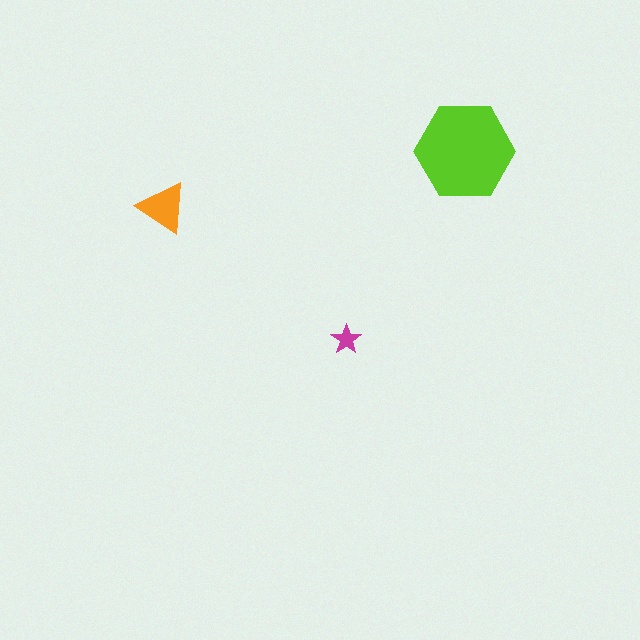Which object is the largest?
The lime hexagon.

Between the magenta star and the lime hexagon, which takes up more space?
The lime hexagon.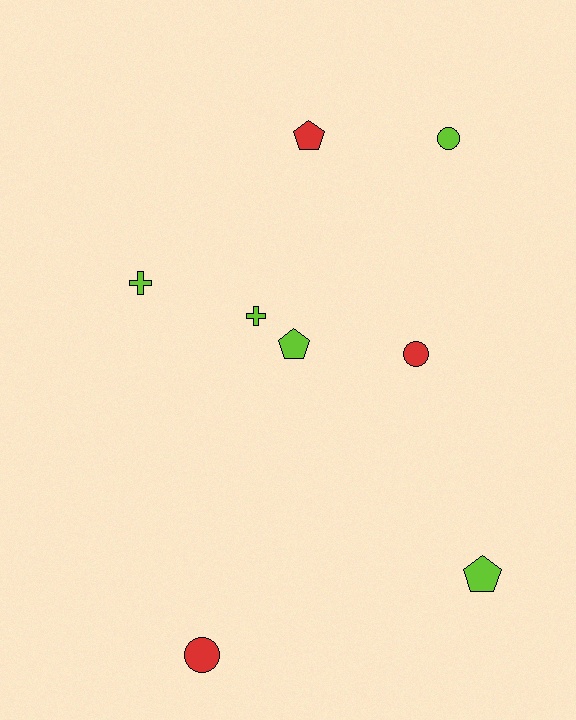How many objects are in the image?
There are 8 objects.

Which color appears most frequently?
Lime, with 5 objects.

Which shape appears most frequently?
Pentagon, with 3 objects.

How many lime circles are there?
There is 1 lime circle.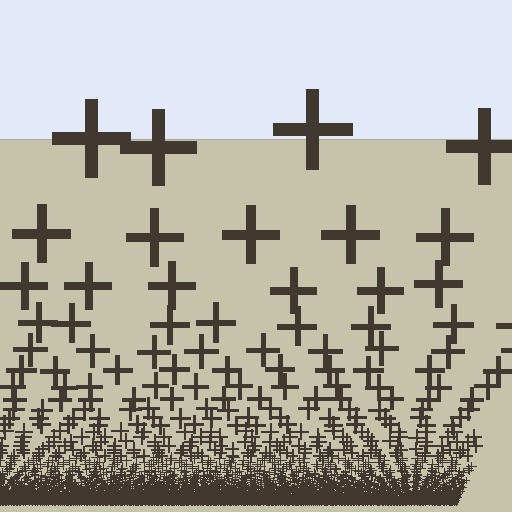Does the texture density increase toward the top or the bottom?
Density increases toward the bottom.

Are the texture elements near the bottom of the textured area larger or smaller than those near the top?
Smaller. The gradient is inverted — elements near the bottom are smaller and denser.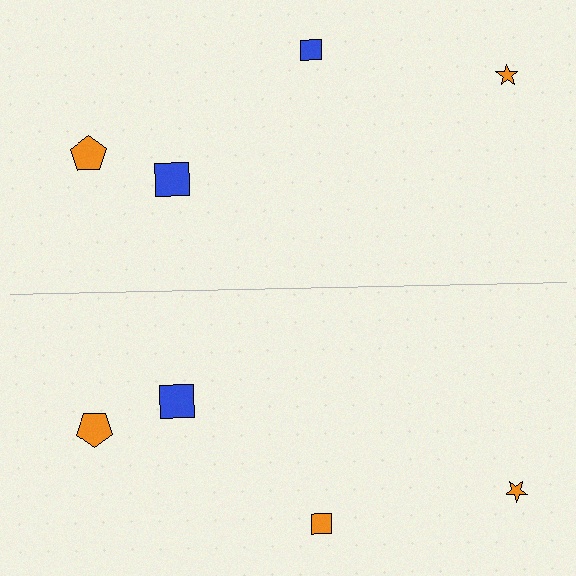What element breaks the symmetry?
The orange square on the bottom side breaks the symmetry — its mirror counterpart is blue.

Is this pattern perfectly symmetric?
No, the pattern is not perfectly symmetric. The orange square on the bottom side breaks the symmetry — its mirror counterpart is blue.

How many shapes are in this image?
There are 8 shapes in this image.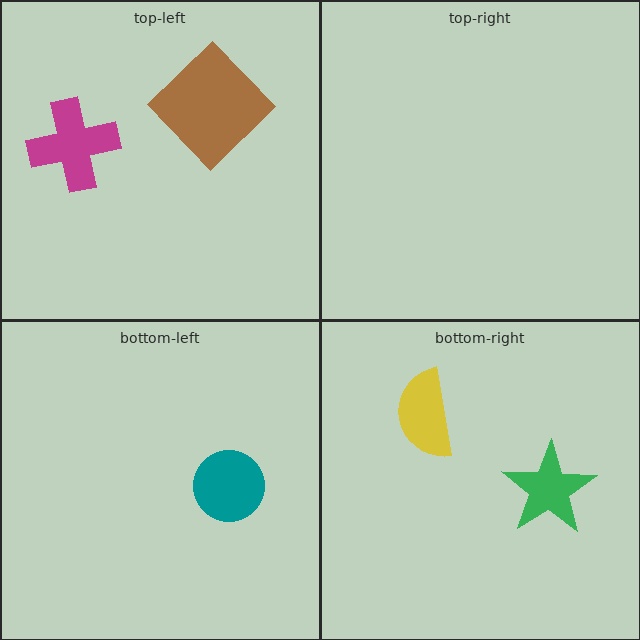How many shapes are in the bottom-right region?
2.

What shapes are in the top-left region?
The magenta cross, the brown diamond.